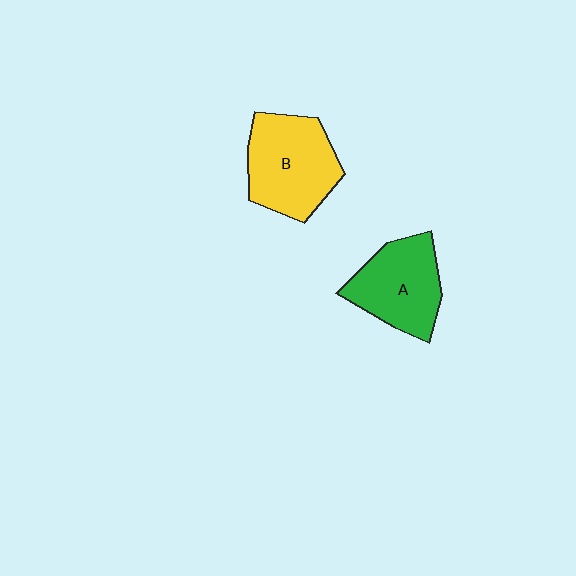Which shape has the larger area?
Shape B (yellow).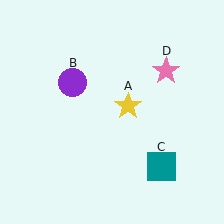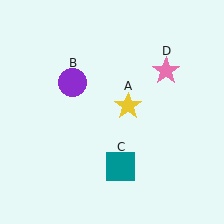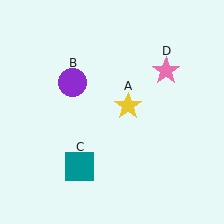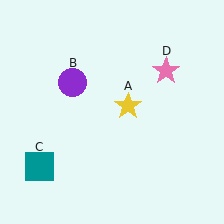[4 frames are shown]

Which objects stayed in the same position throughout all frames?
Yellow star (object A) and purple circle (object B) and pink star (object D) remained stationary.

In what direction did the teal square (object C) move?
The teal square (object C) moved left.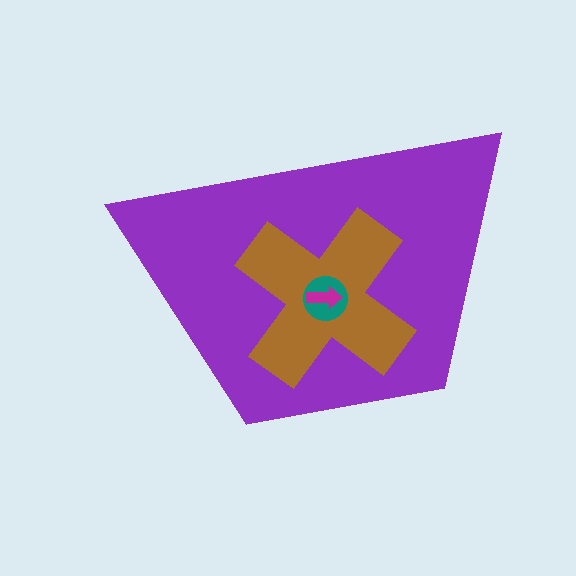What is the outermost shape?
The purple trapezoid.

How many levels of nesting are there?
4.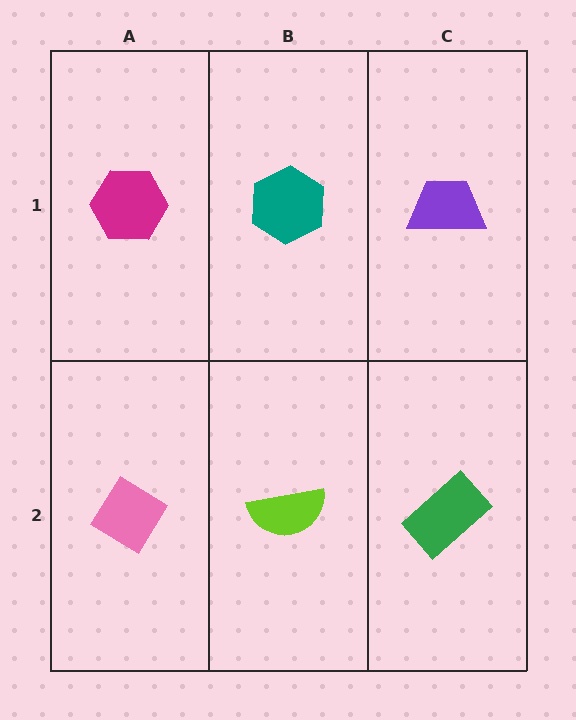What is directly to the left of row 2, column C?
A lime semicircle.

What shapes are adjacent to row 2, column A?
A magenta hexagon (row 1, column A), a lime semicircle (row 2, column B).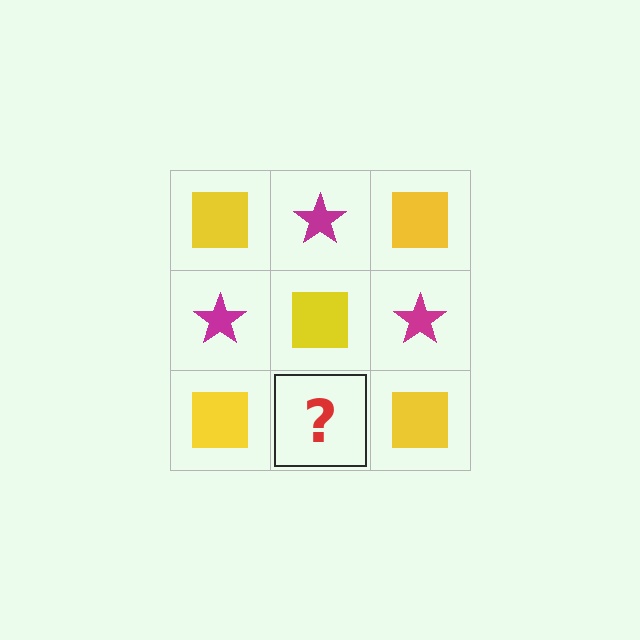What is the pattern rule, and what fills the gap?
The rule is that it alternates yellow square and magenta star in a checkerboard pattern. The gap should be filled with a magenta star.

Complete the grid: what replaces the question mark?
The question mark should be replaced with a magenta star.